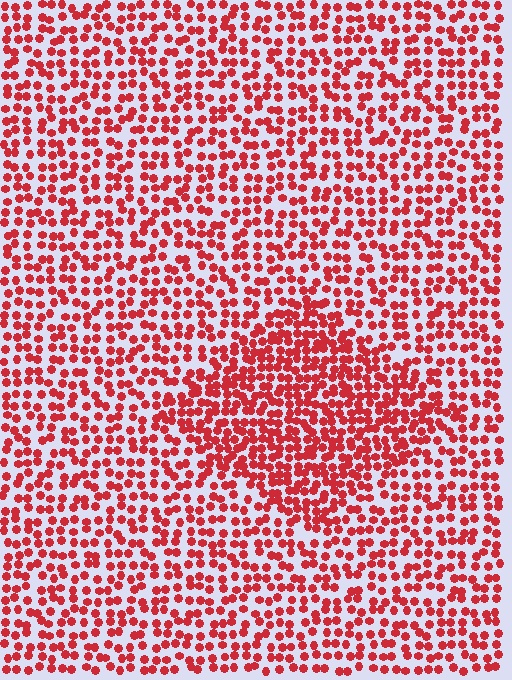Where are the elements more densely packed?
The elements are more densely packed inside the diamond boundary.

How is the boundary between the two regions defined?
The boundary is defined by a change in element density (approximately 1.7x ratio). All elements are the same color, size, and shape.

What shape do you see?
I see a diamond.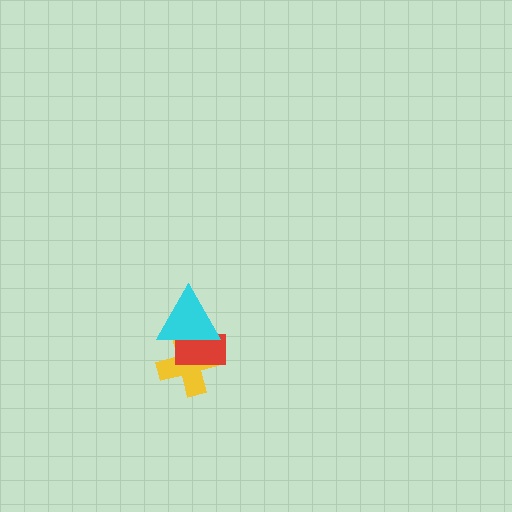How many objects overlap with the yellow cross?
2 objects overlap with the yellow cross.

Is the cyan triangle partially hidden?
No, no other shape covers it.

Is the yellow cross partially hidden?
Yes, it is partially covered by another shape.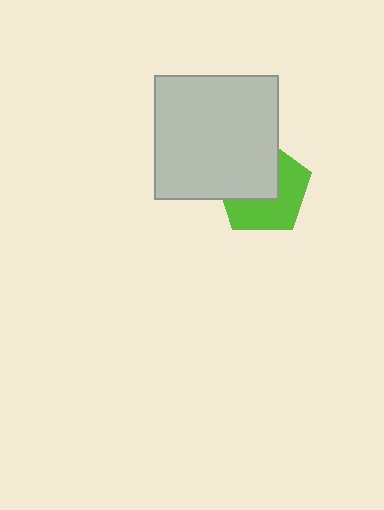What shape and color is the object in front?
The object in front is a light gray square.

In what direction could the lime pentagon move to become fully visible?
The lime pentagon could move toward the lower-right. That would shift it out from behind the light gray square entirely.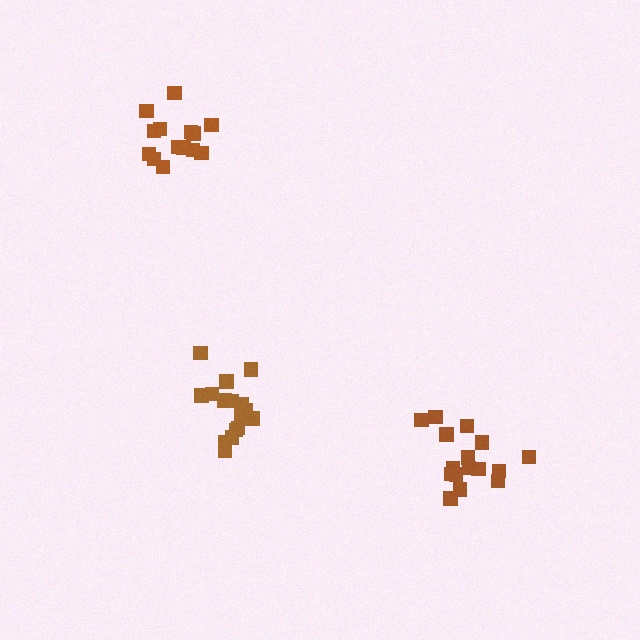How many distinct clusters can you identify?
There are 3 distinct clusters.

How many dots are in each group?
Group 1: 14 dots, Group 2: 16 dots, Group 3: 16 dots (46 total).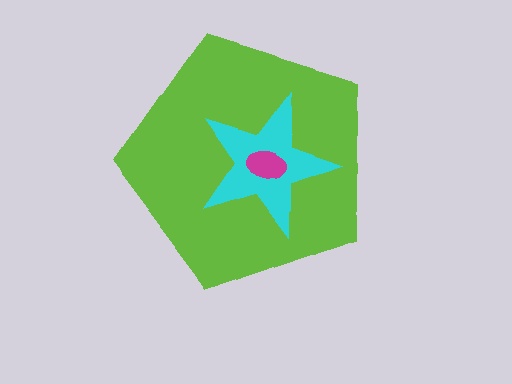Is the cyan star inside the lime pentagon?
Yes.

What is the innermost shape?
The magenta ellipse.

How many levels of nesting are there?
3.